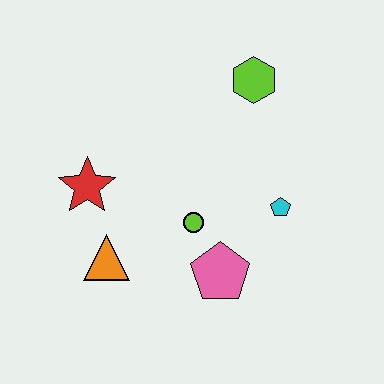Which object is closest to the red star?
The orange triangle is closest to the red star.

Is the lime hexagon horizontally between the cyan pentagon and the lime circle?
Yes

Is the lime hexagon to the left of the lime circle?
No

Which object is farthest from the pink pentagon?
The lime hexagon is farthest from the pink pentagon.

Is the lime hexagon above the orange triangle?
Yes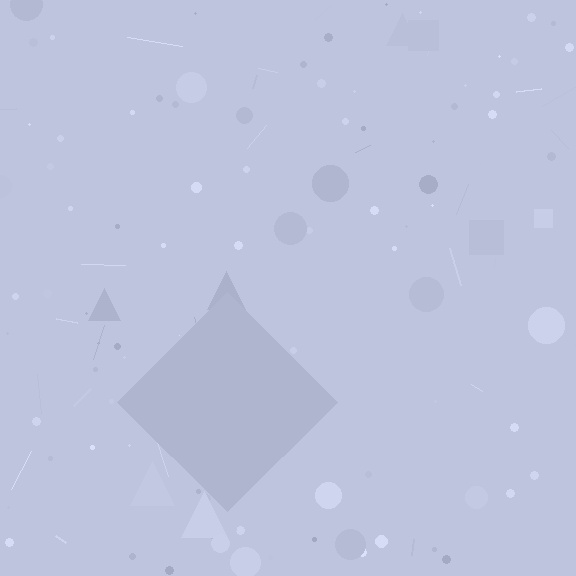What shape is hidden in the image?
A diamond is hidden in the image.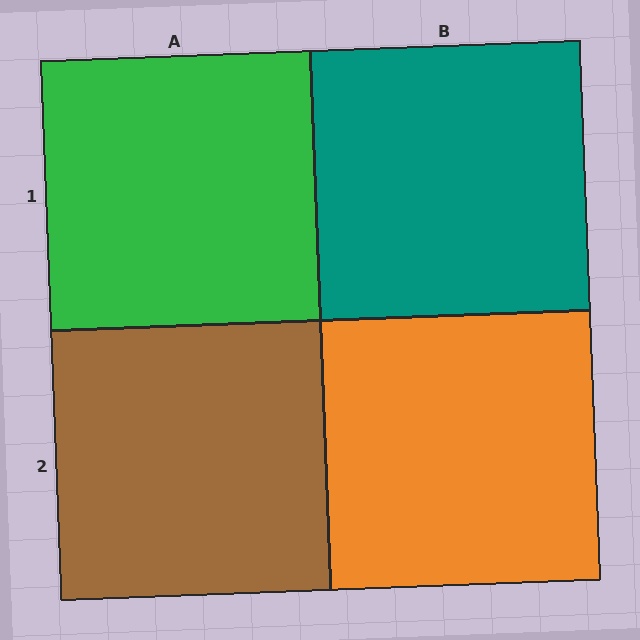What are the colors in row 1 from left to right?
Green, teal.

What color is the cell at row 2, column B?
Orange.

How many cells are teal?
1 cell is teal.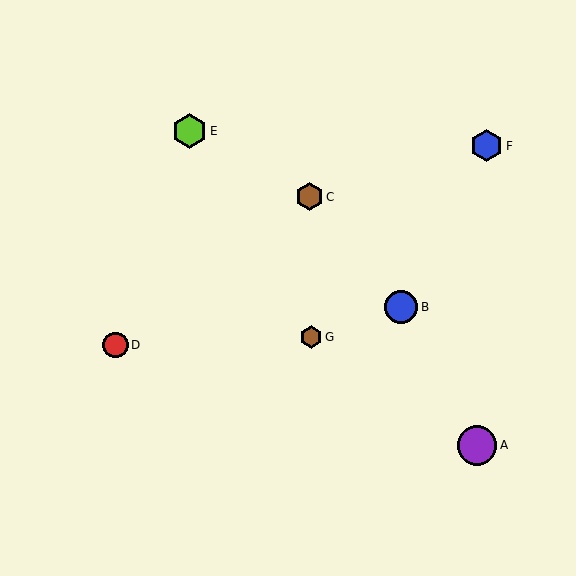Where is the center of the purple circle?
The center of the purple circle is at (477, 445).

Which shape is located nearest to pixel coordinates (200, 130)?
The lime hexagon (labeled E) at (190, 131) is nearest to that location.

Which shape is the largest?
The purple circle (labeled A) is the largest.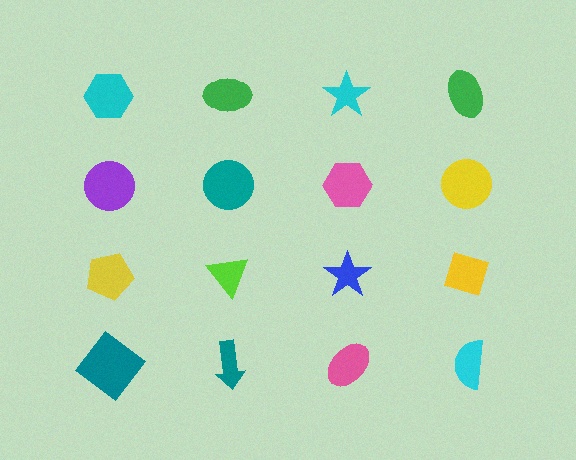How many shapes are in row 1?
4 shapes.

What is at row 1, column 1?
A cyan hexagon.